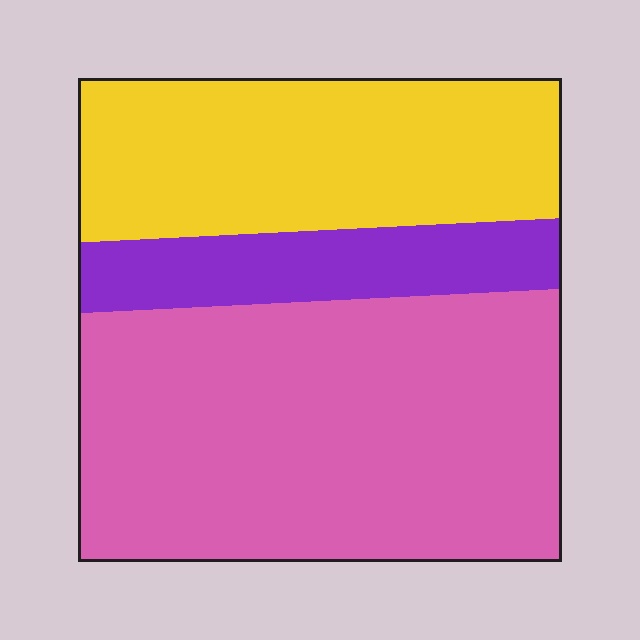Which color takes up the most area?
Pink, at roughly 55%.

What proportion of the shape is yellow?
Yellow takes up about one third (1/3) of the shape.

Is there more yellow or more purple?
Yellow.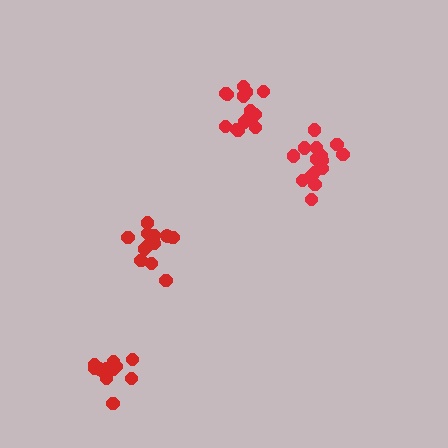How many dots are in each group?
Group 1: 16 dots, Group 2: 14 dots, Group 3: 12 dots, Group 4: 14 dots (56 total).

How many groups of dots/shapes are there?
There are 4 groups.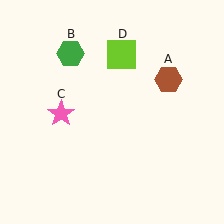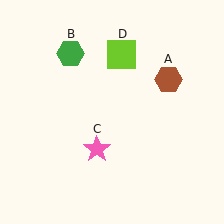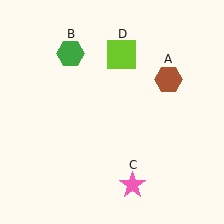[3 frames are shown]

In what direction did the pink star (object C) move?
The pink star (object C) moved down and to the right.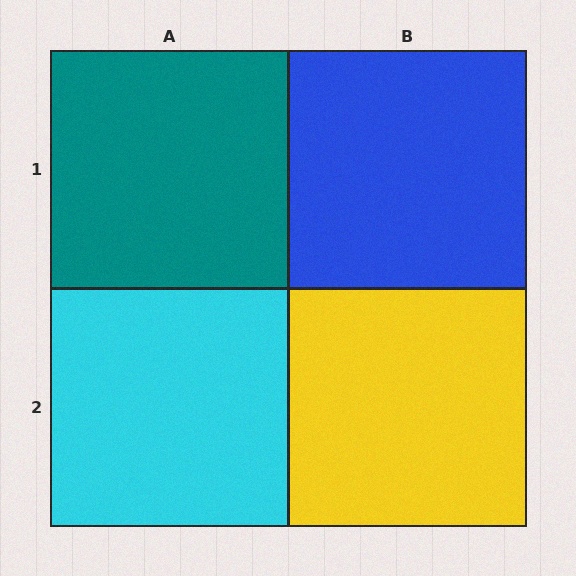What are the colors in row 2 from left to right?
Cyan, yellow.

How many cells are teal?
1 cell is teal.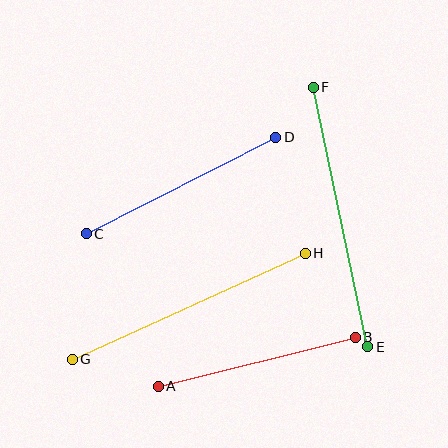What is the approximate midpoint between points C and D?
The midpoint is at approximately (181, 185) pixels.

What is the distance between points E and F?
The distance is approximately 265 pixels.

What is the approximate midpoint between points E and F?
The midpoint is at approximately (341, 217) pixels.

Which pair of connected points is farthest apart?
Points E and F are farthest apart.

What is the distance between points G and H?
The distance is approximately 256 pixels.